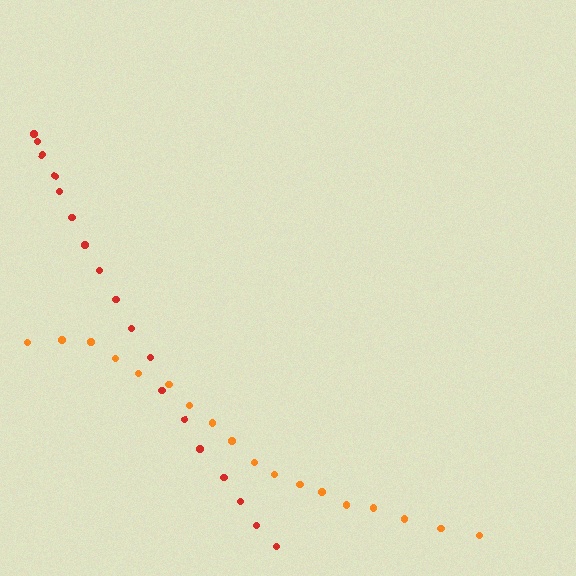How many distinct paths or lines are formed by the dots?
There are 2 distinct paths.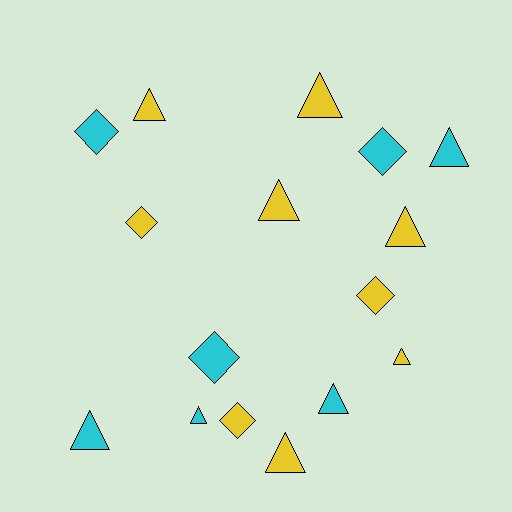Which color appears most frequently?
Yellow, with 9 objects.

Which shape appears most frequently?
Triangle, with 10 objects.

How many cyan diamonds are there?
There are 3 cyan diamonds.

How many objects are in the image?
There are 16 objects.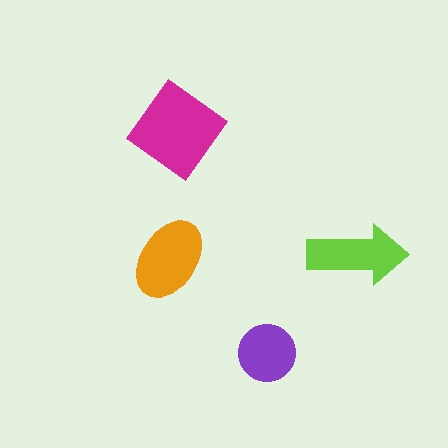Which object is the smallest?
The purple circle.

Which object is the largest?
The magenta diamond.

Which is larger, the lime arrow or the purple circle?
The lime arrow.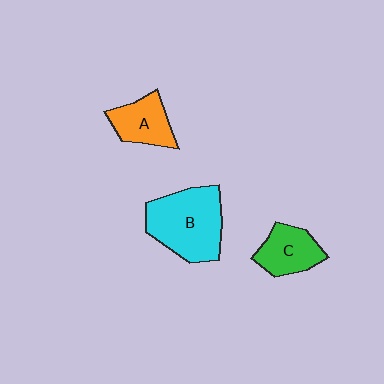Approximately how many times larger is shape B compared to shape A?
Approximately 1.9 times.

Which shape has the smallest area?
Shape A (orange).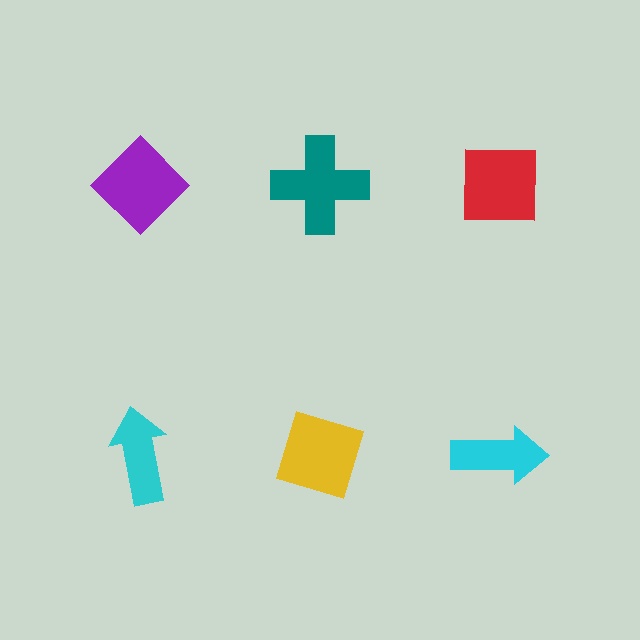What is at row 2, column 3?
A cyan arrow.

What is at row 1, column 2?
A teal cross.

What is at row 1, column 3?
A red square.